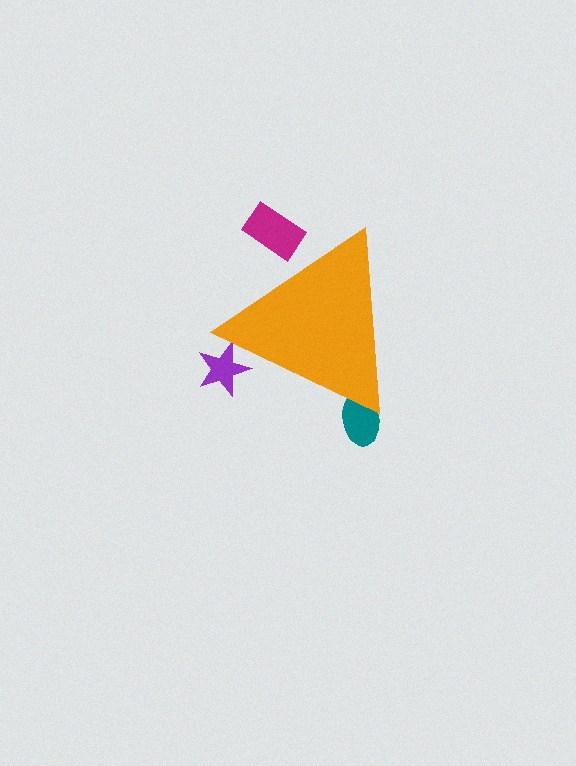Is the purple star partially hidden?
Yes, the purple star is partially hidden behind the orange triangle.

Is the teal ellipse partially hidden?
Yes, the teal ellipse is partially hidden behind the orange triangle.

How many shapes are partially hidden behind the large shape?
3 shapes are partially hidden.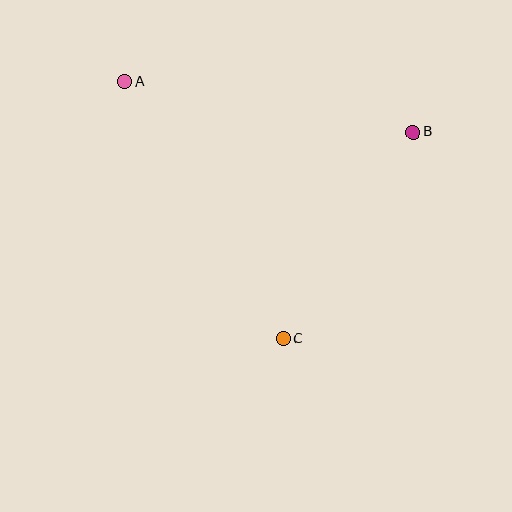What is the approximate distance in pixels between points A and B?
The distance between A and B is approximately 292 pixels.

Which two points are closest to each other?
Points B and C are closest to each other.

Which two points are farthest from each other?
Points A and C are farthest from each other.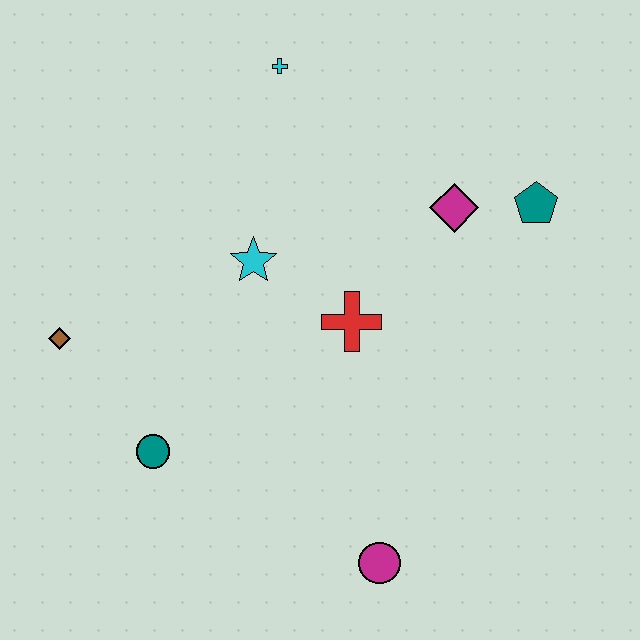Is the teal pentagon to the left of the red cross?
No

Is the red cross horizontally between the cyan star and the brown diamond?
No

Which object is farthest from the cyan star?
The magenta circle is farthest from the cyan star.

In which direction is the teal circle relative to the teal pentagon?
The teal circle is to the left of the teal pentagon.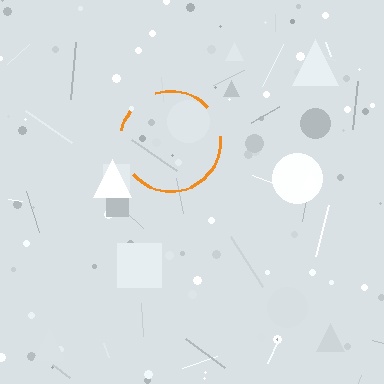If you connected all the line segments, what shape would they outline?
They would outline a circle.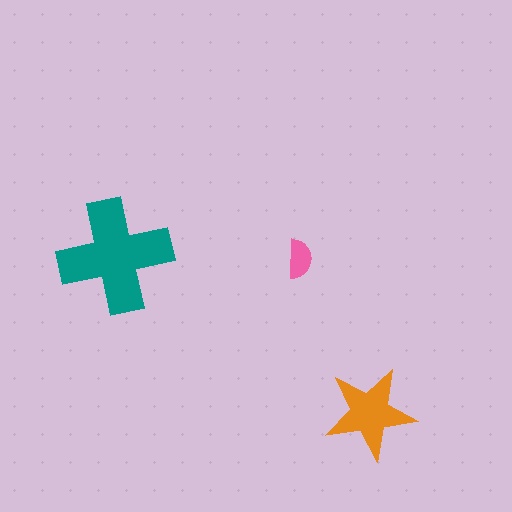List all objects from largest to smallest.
The teal cross, the orange star, the pink semicircle.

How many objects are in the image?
There are 3 objects in the image.